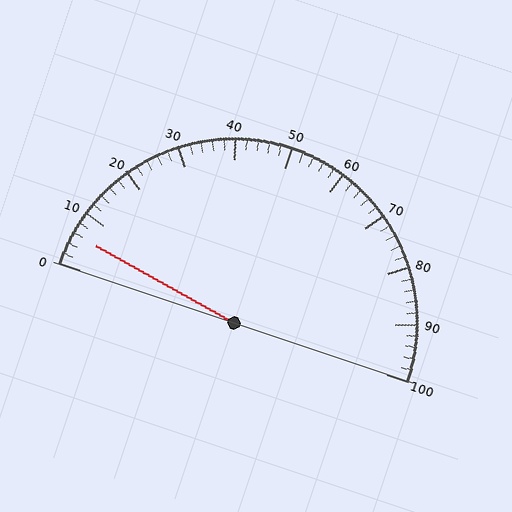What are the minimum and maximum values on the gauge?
The gauge ranges from 0 to 100.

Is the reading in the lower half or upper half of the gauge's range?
The reading is in the lower half of the range (0 to 100).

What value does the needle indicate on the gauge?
The needle indicates approximately 6.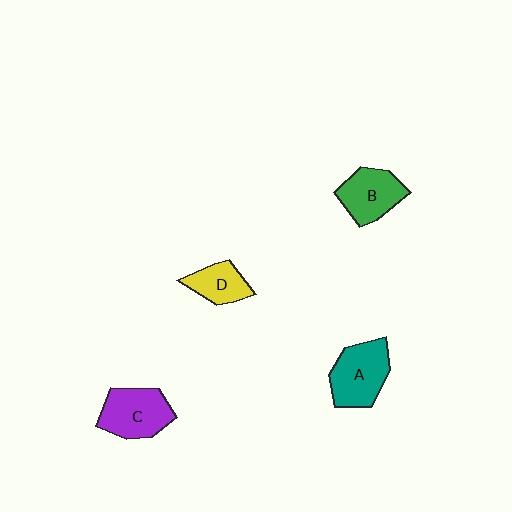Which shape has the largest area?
Shape A (teal).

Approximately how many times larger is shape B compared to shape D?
Approximately 1.4 times.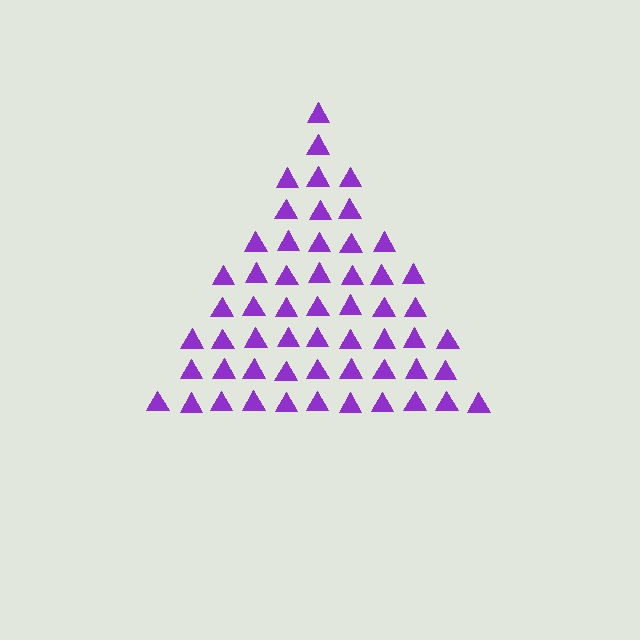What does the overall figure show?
The overall figure shows a triangle.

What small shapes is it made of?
It is made of small triangles.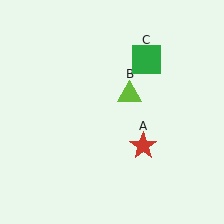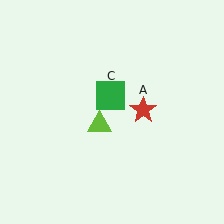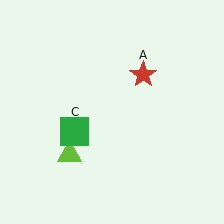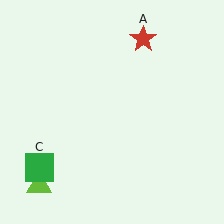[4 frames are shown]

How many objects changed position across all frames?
3 objects changed position: red star (object A), lime triangle (object B), green square (object C).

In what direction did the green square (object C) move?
The green square (object C) moved down and to the left.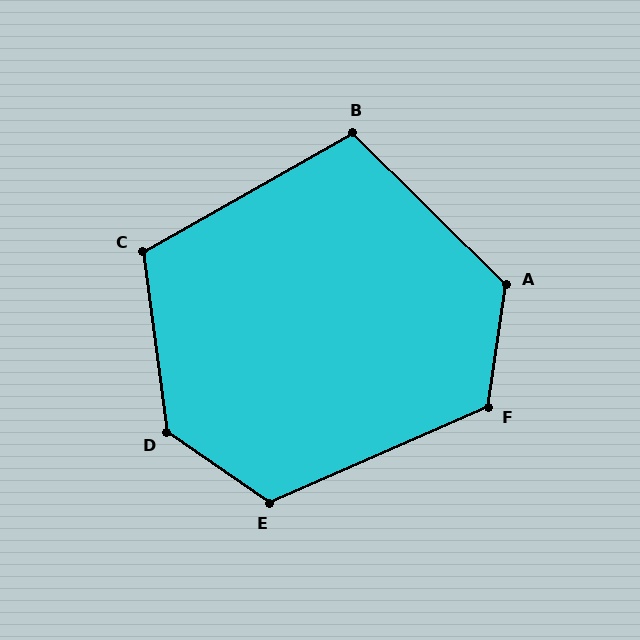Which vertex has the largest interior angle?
D, at approximately 132 degrees.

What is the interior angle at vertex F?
Approximately 122 degrees (obtuse).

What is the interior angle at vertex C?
Approximately 112 degrees (obtuse).